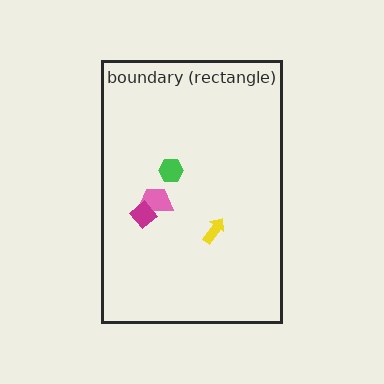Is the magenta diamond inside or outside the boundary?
Inside.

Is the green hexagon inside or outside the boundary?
Inside.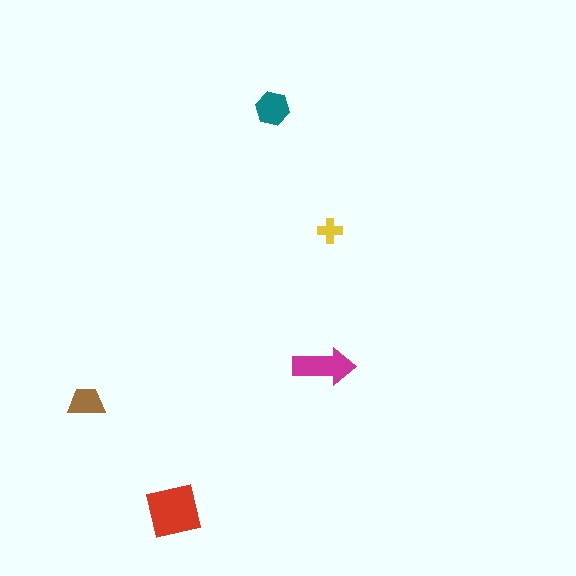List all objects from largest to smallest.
The red square, the magenta arrow, the teal hexagon, the brown trapezoid, the yellow cross.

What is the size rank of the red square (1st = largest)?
1st.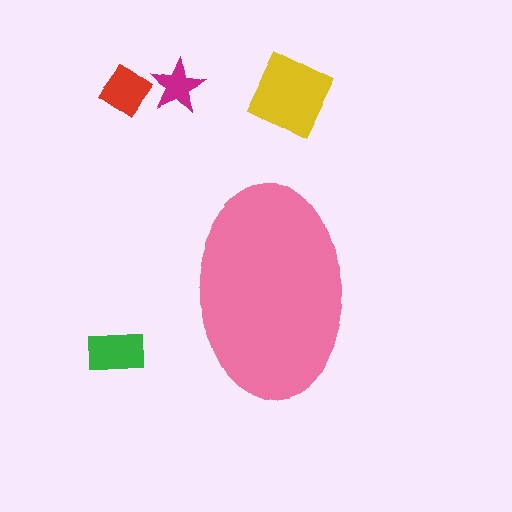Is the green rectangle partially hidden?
No, the green rectangle is fully visible.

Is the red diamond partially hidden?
No, the red diamond is fully visible.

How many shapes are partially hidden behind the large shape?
0 shapes are partially hidden.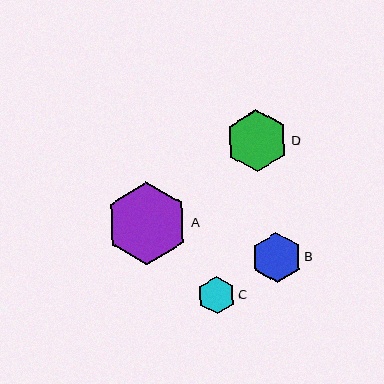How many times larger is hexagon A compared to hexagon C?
Hexagon A is approximately 2.2 times the size of hexagon C.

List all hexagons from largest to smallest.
From largest to smallest: A, D, B, C.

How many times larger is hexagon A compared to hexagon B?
Hexagon A is approximately 1.7 times the size of hexagon B.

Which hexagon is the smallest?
Hexagon C is the smallest with a size of approximately 37 pixels.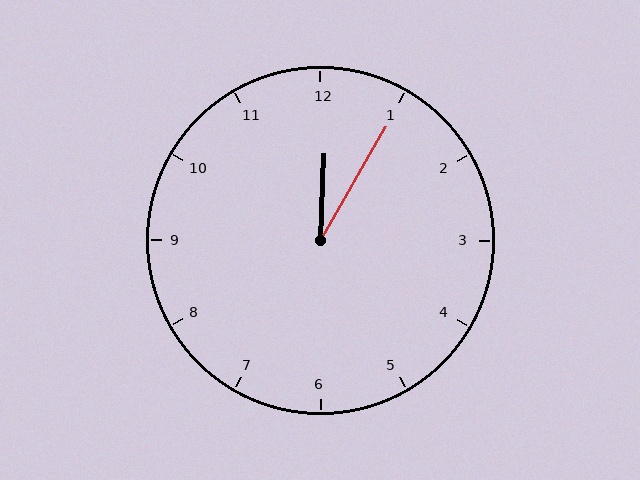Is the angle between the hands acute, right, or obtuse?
It is acute.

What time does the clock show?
12:05.